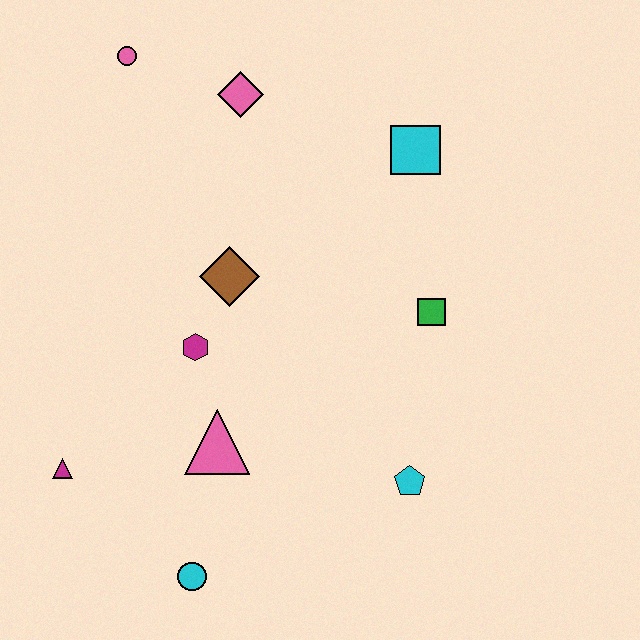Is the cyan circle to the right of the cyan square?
No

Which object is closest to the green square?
The cyan square is closest to the green square.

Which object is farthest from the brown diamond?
The cyan circle is farthest from the brown diamond.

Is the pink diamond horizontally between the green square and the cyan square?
No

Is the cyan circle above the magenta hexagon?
No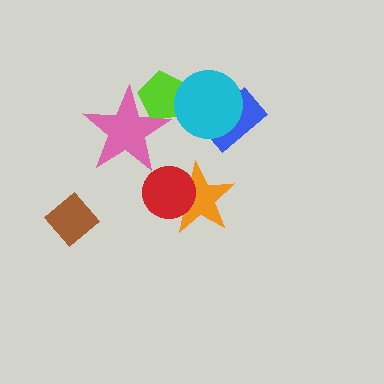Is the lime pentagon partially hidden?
Yes, it is partially covered by another shape.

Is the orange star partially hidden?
Yes, it is partially covered by another shape.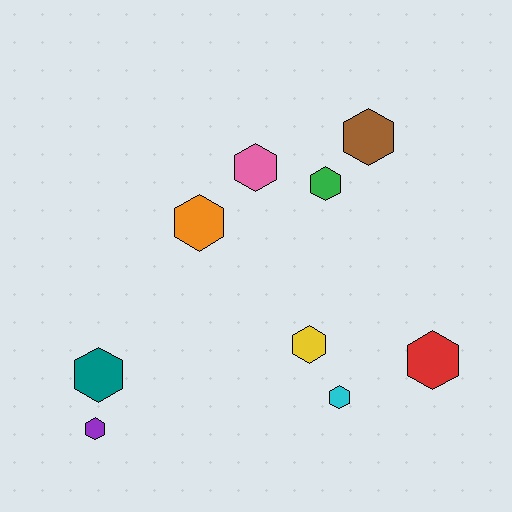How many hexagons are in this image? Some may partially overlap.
There are 9 hexagons.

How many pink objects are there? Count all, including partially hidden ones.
There is 1 pink object.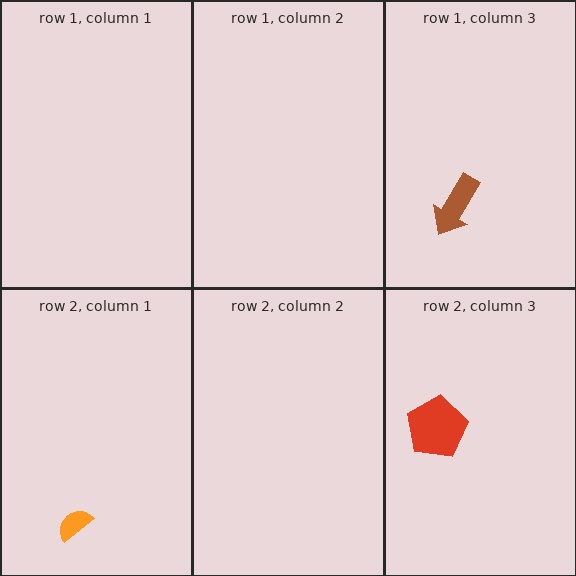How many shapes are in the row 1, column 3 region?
1.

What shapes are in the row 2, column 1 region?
The orange semicircle.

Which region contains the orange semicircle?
The row 2, column 1 region.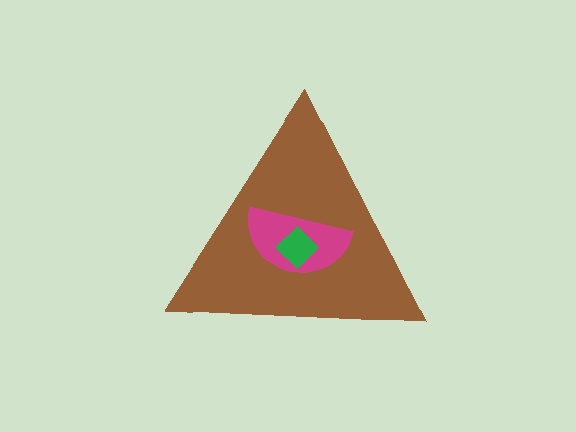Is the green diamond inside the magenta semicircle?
Yes.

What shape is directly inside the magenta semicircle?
The green diamond.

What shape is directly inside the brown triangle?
The magenta semicircle.